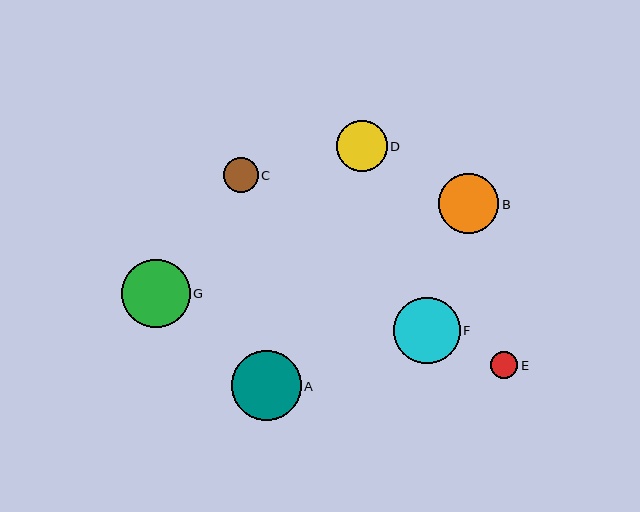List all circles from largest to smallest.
From largest to smallest: A, G, F, B, D, C, E.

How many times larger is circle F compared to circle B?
Circle F is approximately 1.1 times the size of circle B.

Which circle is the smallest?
Circle E is the smallest with a size of approximately 27 pixels.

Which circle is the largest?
Circle A is the largest with a size of approximately 70 pixels.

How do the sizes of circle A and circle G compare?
Circle A and circle G are approximately the same size.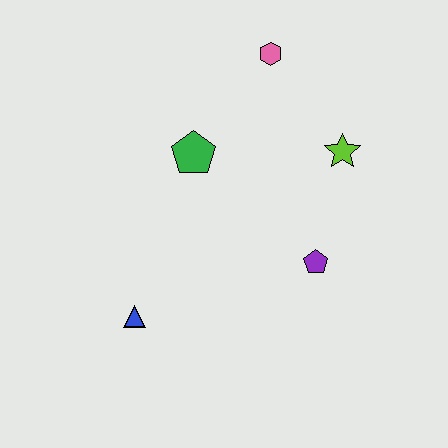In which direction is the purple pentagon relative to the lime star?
The purple pentagon is below the lime star.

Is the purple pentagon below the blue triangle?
No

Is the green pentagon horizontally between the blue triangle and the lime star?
Yes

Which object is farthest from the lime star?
The blue triangle is farthest from the lime star.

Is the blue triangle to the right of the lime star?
No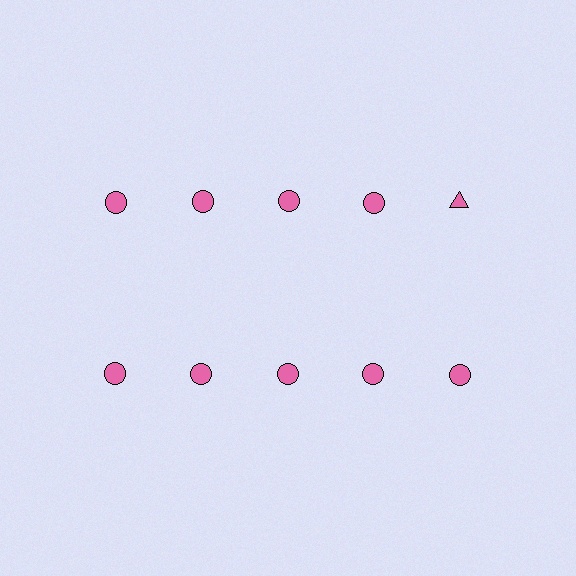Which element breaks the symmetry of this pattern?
The pink triangle in the top row, rightmost column breaks the symmetry. All other shapes are pink circles.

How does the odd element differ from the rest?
It has a different shape: triangle instead of circle.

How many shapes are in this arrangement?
There are 10 shapes arranged in a grid pattern.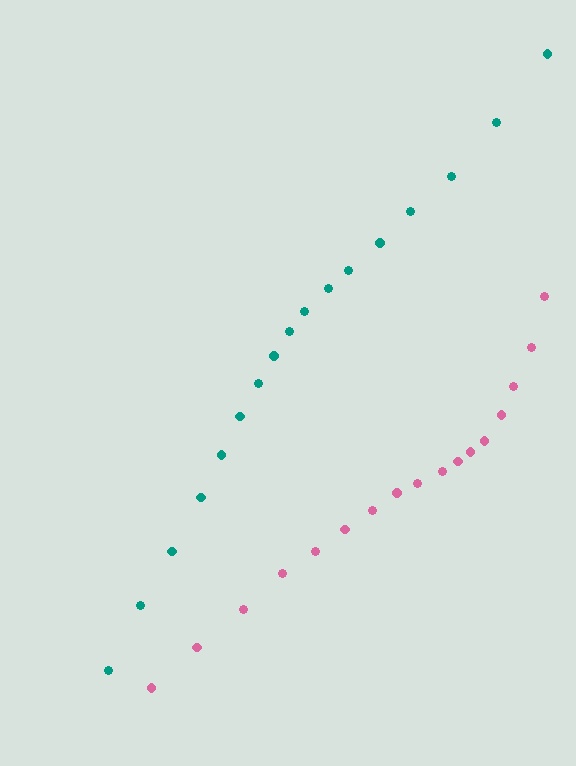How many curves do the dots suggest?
There are 2 distinct paths.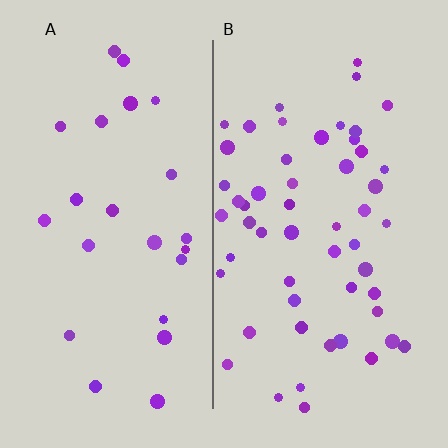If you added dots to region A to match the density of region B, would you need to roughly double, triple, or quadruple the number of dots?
Approximately double.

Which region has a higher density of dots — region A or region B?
B (the right).